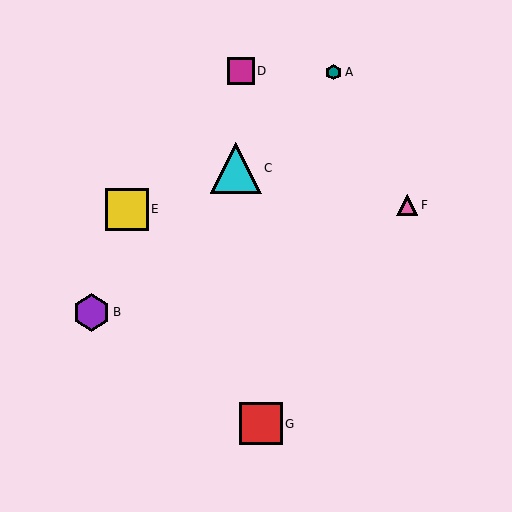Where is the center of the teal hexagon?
The center of the teal hexagon is at (334, 72).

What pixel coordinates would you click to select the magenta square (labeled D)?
Click at (241, 71) to select the magenta square D.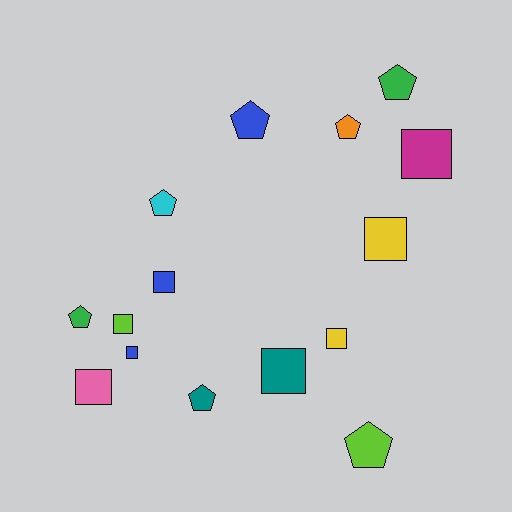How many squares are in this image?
There are 8 squares.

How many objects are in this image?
There are 15 objects.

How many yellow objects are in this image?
There are 2 yellow objects.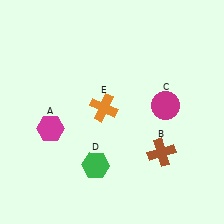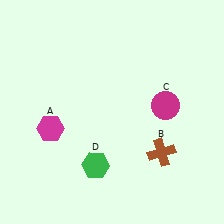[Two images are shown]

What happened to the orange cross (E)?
The orange cross (E) was removed in Image 2. It was in the top-left area of Image 1.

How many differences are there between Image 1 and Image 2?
There is 1 difference between the two images.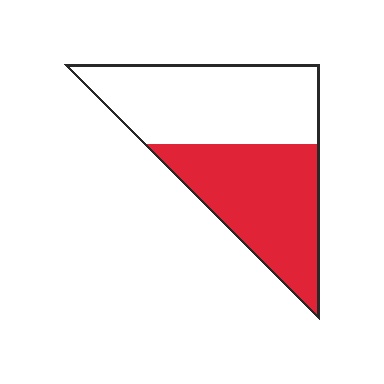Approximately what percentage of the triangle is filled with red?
Approximately 45%.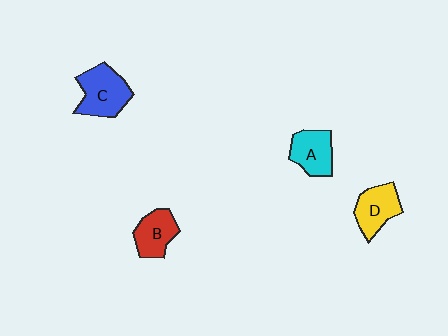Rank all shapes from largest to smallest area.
From largest to smallest: C (blue), D (yellow), A (cyan), B (red).